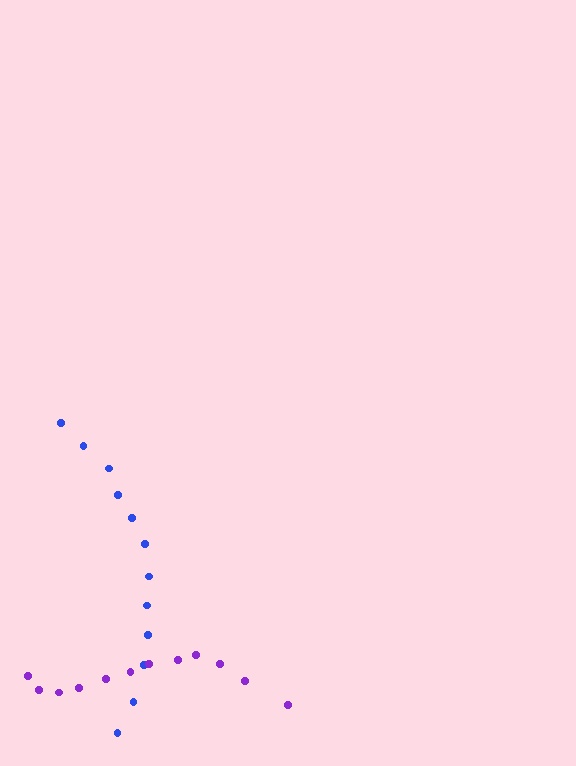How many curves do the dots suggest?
There are 2 distinct paths.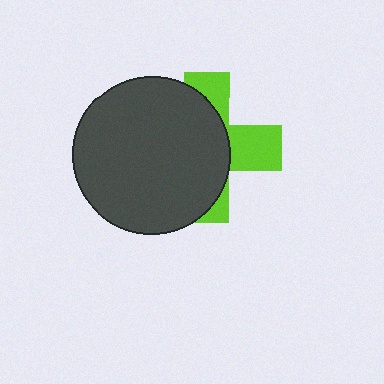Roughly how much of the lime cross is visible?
A small part of it is visible (roughly 38%).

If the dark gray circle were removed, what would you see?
You would see the complete lime cross.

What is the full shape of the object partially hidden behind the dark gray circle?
The partially hidden object is a lime cross.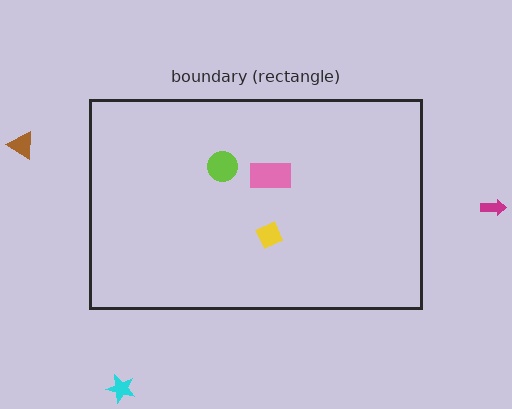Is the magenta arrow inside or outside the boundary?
Outside.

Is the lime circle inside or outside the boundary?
Inside.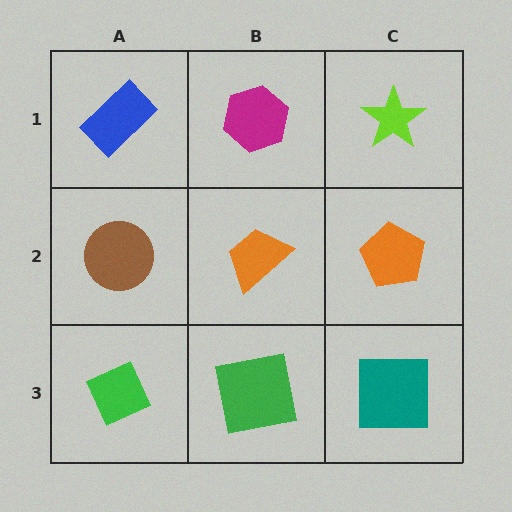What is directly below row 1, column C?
An orange pentagon.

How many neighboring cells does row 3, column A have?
2.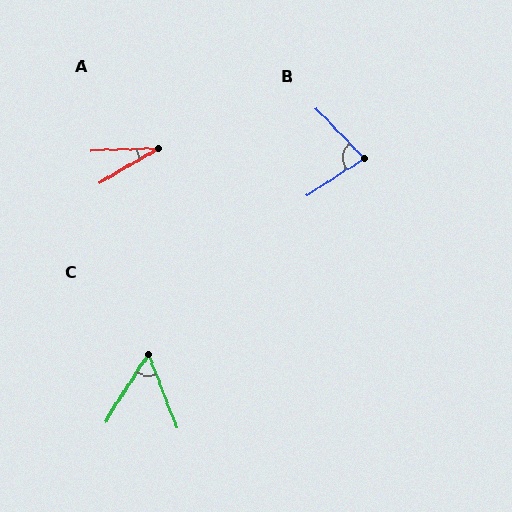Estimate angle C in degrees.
Approximately 54 degrees.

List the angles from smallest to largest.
A (28°), C (54°), B (79°).